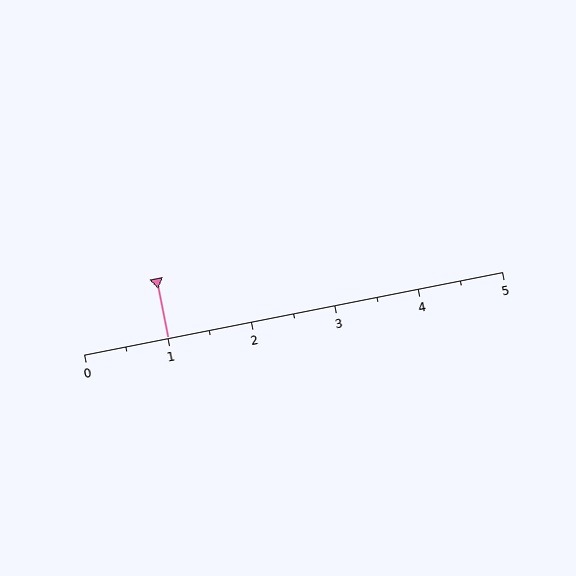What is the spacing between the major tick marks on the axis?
The major ticks are spaced 1 apart.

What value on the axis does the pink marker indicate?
The marker indicates approximately 1.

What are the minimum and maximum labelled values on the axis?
The axis runs from 0 to 5.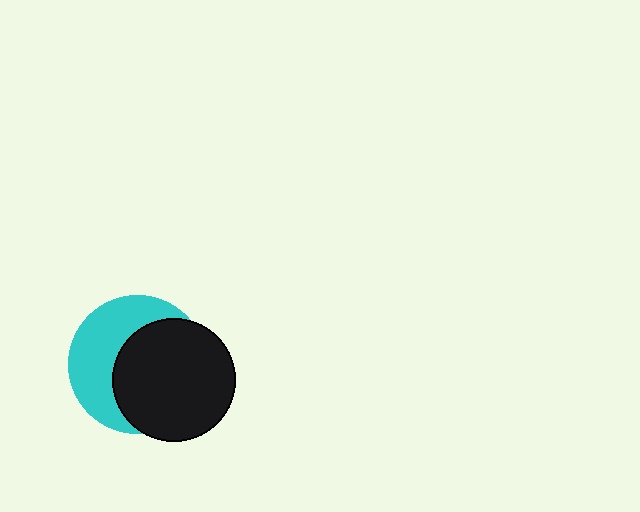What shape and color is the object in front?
The object in front is a black circle.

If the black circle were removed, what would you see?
You would see the complete cyan circle.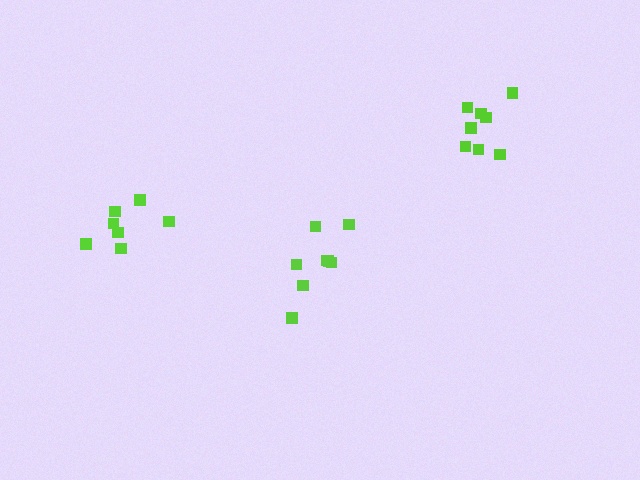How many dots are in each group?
Group 1: 7 dots, Group 2: 8 dots, Group 3: 8 dots (23 total).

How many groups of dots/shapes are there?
There are 3 groups.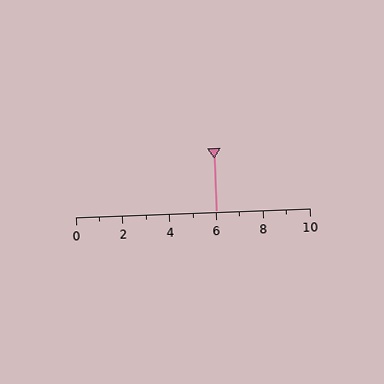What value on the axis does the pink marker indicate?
The marker indicates approximately 6.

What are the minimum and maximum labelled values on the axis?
The axis runs from 0 to 10.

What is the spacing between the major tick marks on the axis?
The major ticks are spaced 2 apart.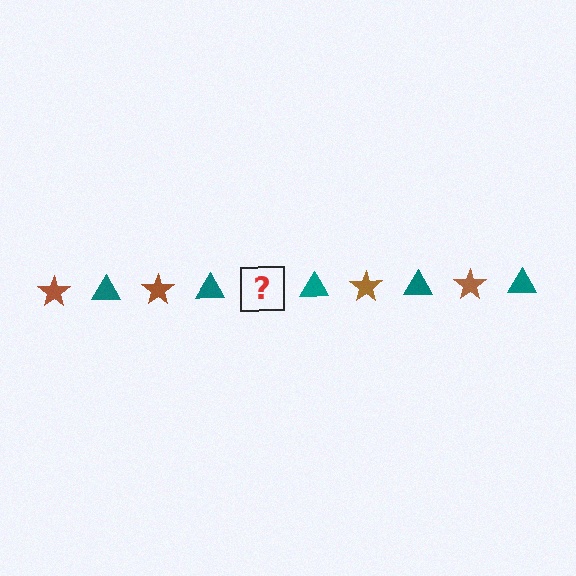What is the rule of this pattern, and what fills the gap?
The rule is that the pattern alternates between brown star and teal triangle. The gap should be filled with a brown star.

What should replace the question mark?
The question mark should be replaced with a brown star.